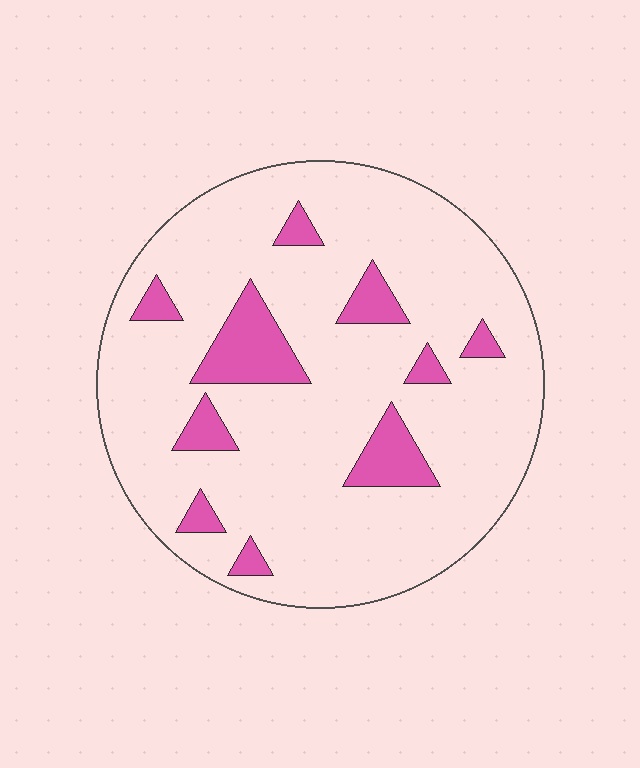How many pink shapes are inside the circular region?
10.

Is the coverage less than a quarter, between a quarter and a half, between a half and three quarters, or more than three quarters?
Less than a quarter.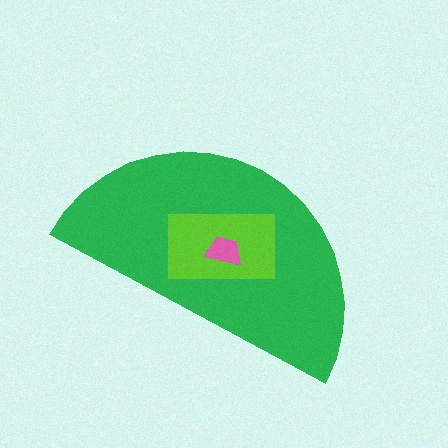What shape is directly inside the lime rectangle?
The pink trapezoid.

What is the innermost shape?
The pink trapezoid.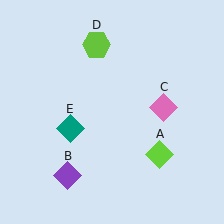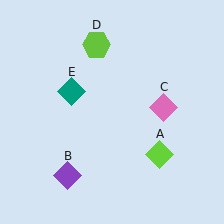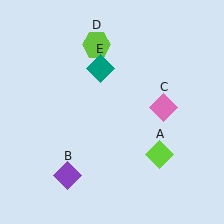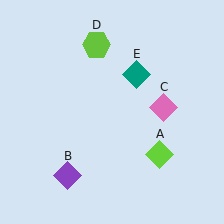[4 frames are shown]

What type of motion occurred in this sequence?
The teal diamond (object E) rotated clockwise around the center of the scene.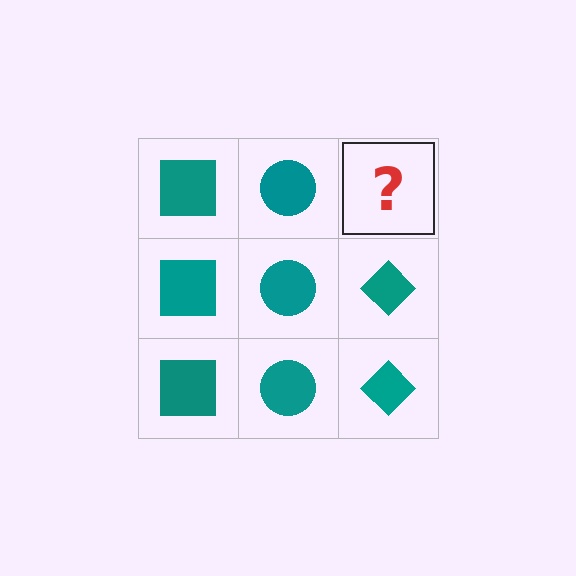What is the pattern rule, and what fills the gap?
The rule is that each column has a consistent shape. The gap should be filled with a teal diamond.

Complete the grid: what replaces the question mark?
The question mark should be replaced with a teal diamond.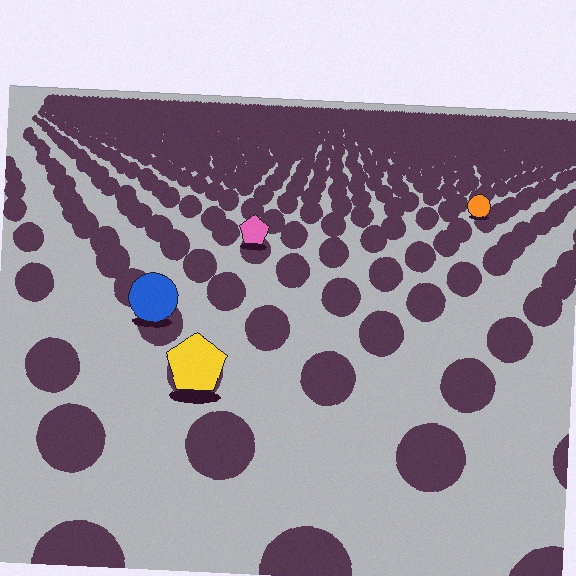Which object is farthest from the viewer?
The orange circle is farthest from the viewer. It appears smaller and the ground texture around it is denser.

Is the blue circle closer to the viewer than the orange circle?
Yes. The blue circle is closer — you can tell from the texture gradient: the ground texture is coarser near it.